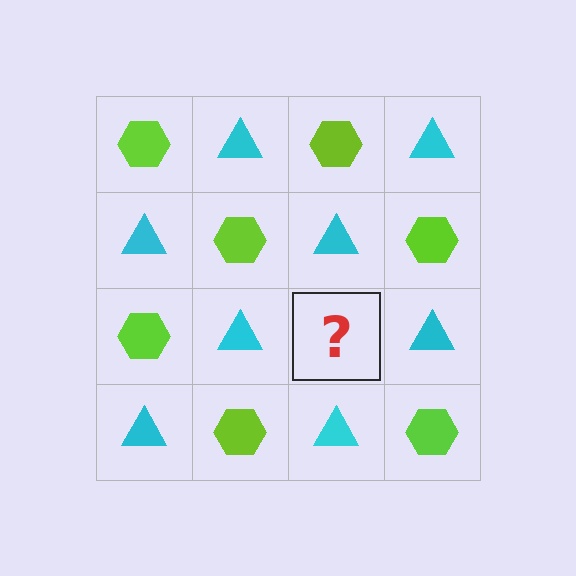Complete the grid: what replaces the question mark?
The question mark should be replaced with a lime hexagon.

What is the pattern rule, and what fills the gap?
The rule is that it alternates lime hexagon and cyan triangle in a checkerboard pattern. The gap should be filled with a lime hexagon.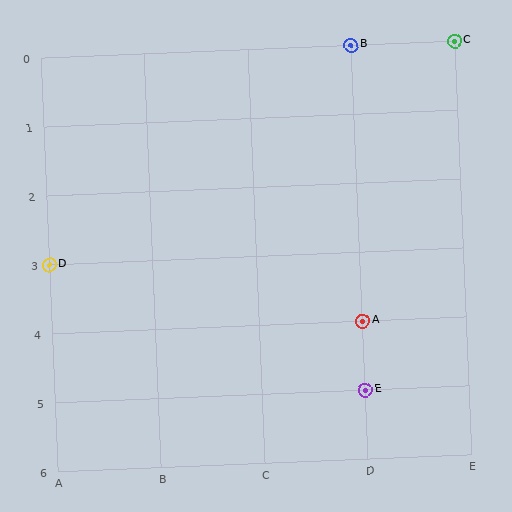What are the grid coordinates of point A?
Point A is at grid coordinates (D, 4).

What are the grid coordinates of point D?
Point D is at grid coordinates (A, 3).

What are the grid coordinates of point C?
Point C is at grid coordinates (E, 0).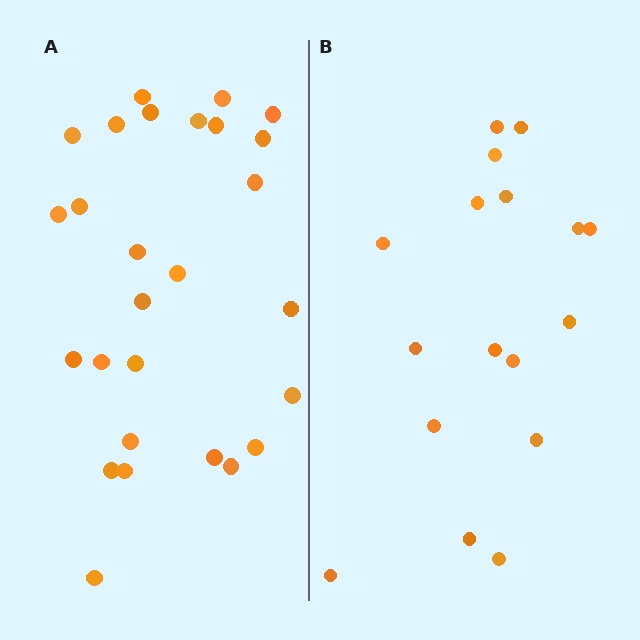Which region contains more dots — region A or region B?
Region A (the left region) has more dots.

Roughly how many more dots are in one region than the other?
Region A has roughly 10 or so more dots than region B.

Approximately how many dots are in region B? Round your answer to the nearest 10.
About 20 dots. (The exact count is 17, which rounds to 20.)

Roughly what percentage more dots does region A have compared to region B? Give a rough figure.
About 60% more.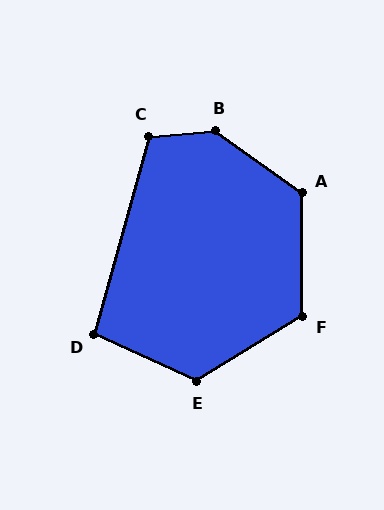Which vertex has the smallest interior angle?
D, at approximately 99 degrees.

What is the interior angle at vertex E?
Approximately 124 degrees (obtuse).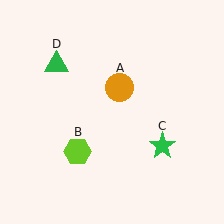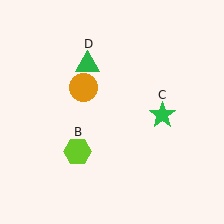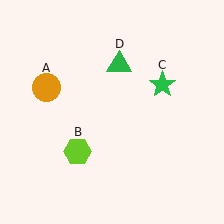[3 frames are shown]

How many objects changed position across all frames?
3 objects changed position: orange circle (object A), green star (object C), green triangle (object D).